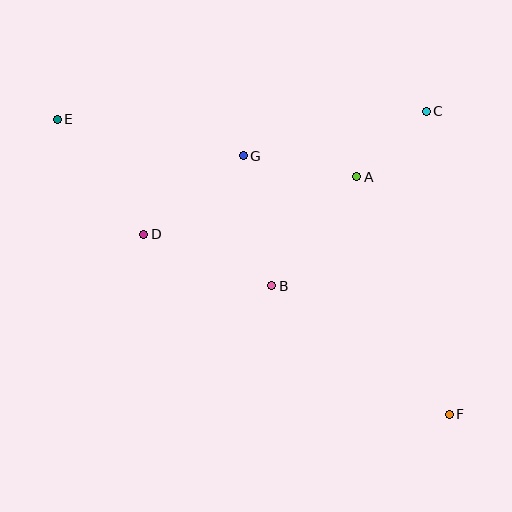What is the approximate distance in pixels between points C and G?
The distance between C and G is approximately 188 pixels.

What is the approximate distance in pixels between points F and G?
The distance between F and G is approximately 331 pixels.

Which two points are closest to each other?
Points A and C are closest to each other.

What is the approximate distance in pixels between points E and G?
The distance between E and G is approximately 190 pixels.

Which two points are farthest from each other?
Points E and F are farthest from each other.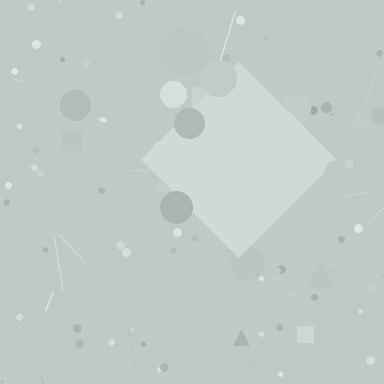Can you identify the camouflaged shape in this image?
The camouflaged shape is a diamond.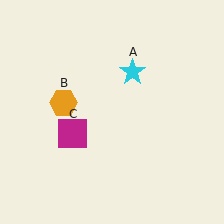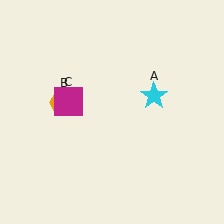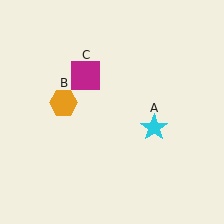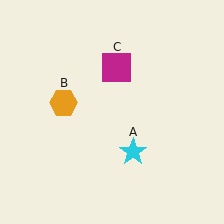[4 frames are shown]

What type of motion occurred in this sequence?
The cyan star (object A), magenta square (object C) rotated clockwise around the center of the scene.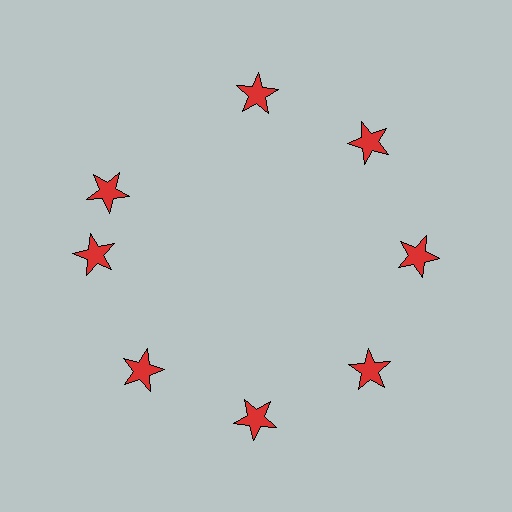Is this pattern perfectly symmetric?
No. The 8 red stars are arranged in a ring, but one element near the 10 o'clock position is rotated out of alignment along the ring, breaking the 8-fold rotational symmetry.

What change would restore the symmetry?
The symmetry would be restored by rotating it back into even spacing with its neighbors so that all 8 stars sit at equal angles and equal distance from the center.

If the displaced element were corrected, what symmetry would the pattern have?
It would have 8-fold rotational symmetry — the pattern would map onto itself every 45 degrees.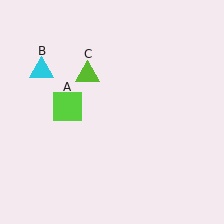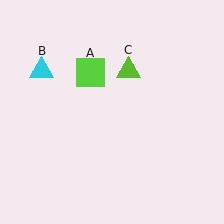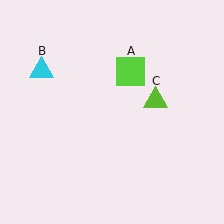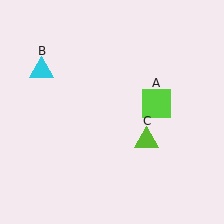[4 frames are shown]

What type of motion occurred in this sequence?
The lime square (object A), lime triangle (object C) rotated clockwise around the center of the scene.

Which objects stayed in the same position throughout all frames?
Cyan triangle (object B) remained stationary.